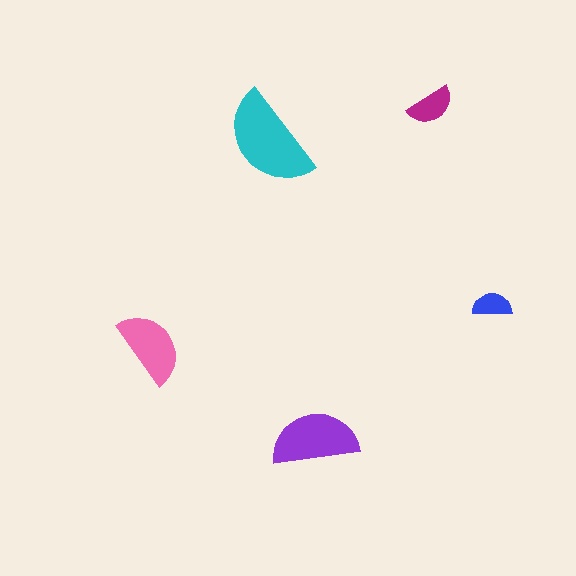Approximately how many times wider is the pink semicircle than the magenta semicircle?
About 1.5 times wider.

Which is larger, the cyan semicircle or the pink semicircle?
The cyan one.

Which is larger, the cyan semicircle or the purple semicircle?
The cyan one.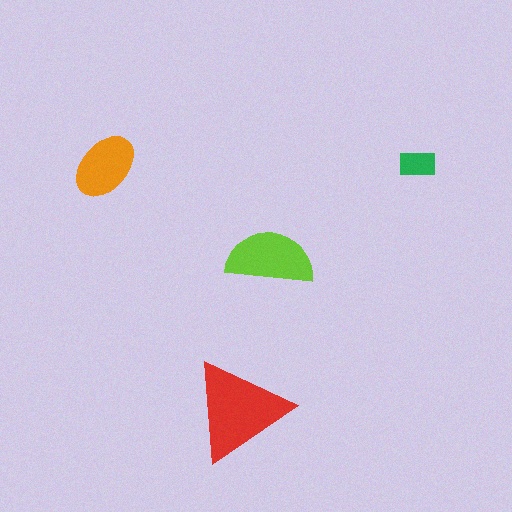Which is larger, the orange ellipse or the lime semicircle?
The lime semicircle.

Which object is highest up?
The green rectangle is topmost.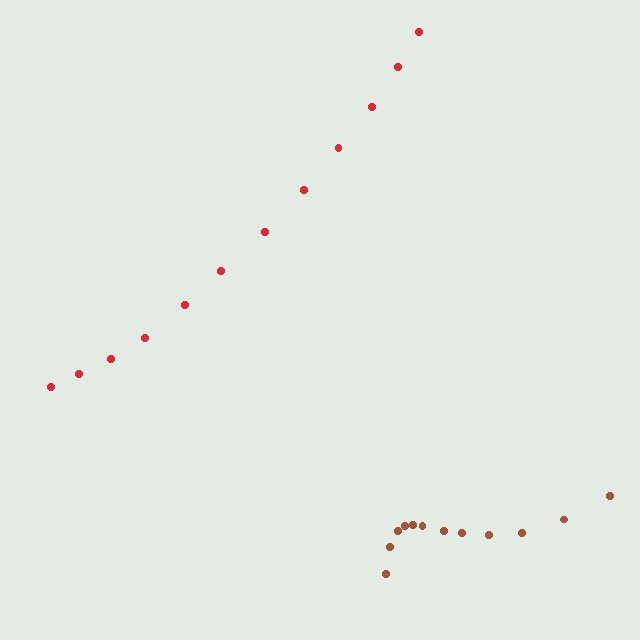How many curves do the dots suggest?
There are 2 distinct paths.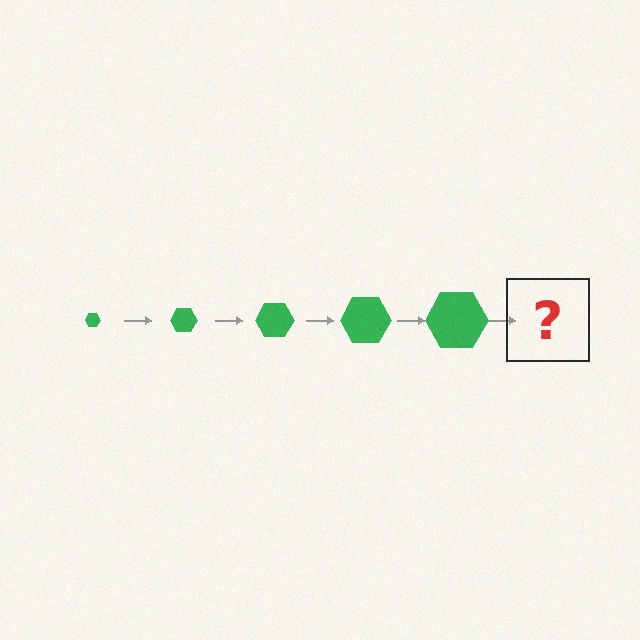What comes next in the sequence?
The next element should be a green hexagon, larger than the previous one.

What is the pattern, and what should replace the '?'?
The pattern is that the hexagon gets progressively larger each step. The '?' should be a green hexagon, larger than the previous one.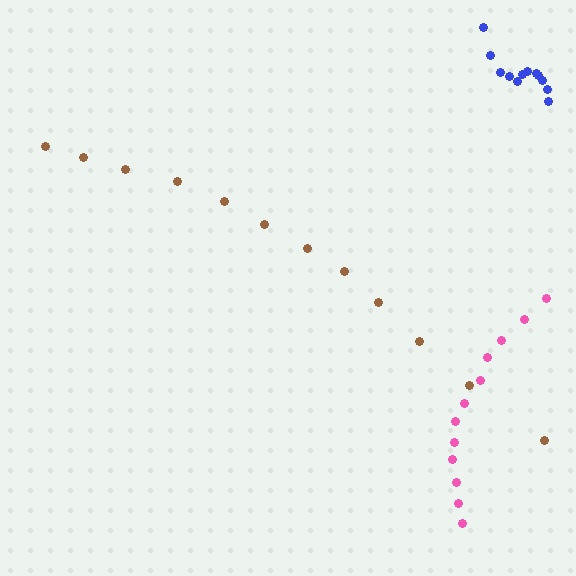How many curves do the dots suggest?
There are 3 distinct paths.